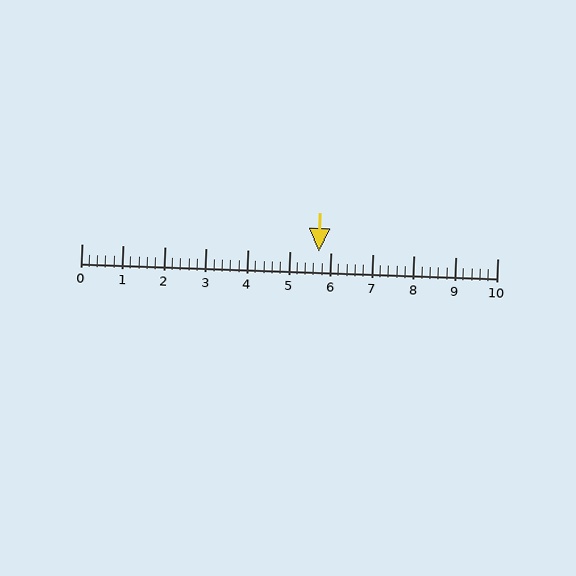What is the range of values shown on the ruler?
The ruler shows values from 0 to 10.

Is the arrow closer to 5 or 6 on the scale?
The arrow is closer to 6.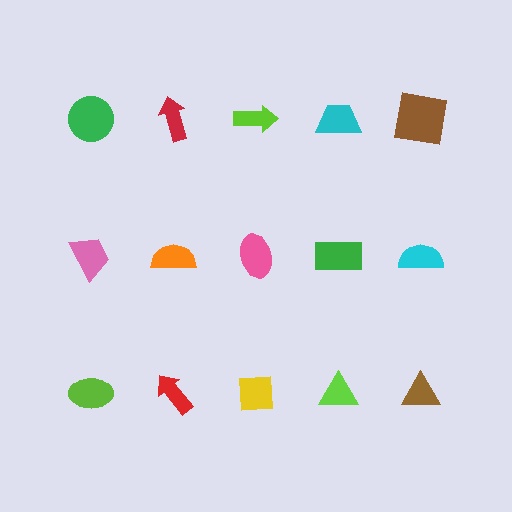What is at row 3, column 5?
A brown triangle.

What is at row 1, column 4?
A cyan trapezoid.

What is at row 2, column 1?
A pink trapezoid.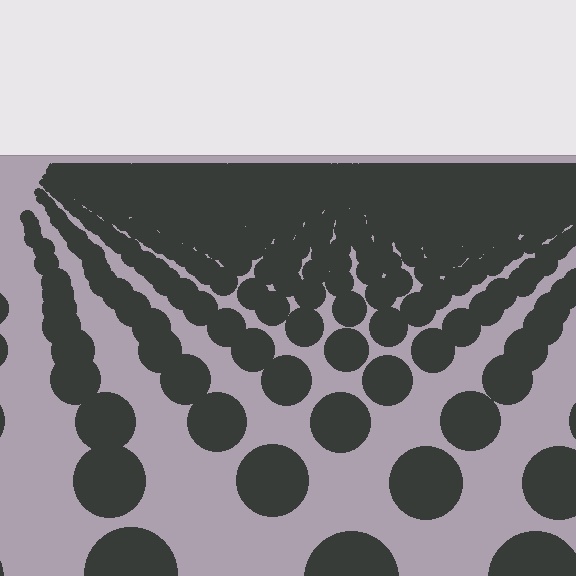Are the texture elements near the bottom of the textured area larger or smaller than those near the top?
Larger. Near the bottom, elements are closer to the viewer and appear at a bigger on-screen size.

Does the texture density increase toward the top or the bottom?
Density increases toward the top.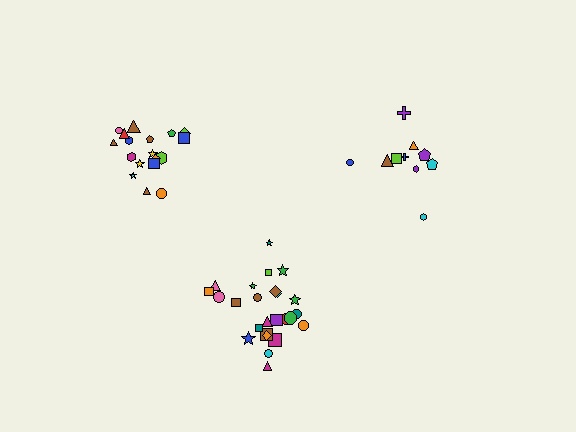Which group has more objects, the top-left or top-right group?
The top-left group.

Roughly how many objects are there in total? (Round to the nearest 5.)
Roughly 55 objects in total.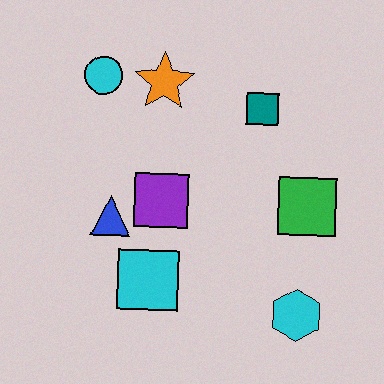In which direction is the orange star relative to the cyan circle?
The orange star is to the right of the cyan circle.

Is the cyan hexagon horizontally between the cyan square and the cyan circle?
No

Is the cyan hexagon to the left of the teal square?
No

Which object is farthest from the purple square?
The cyan hexagon is farthest from the purple square.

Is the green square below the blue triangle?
No